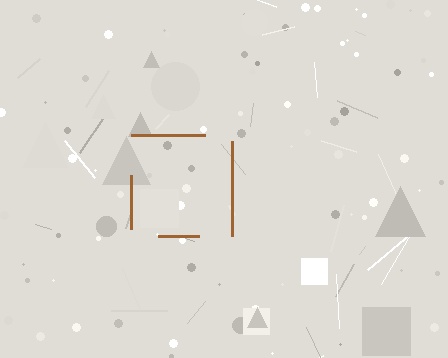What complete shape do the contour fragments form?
The contour fragments form a square.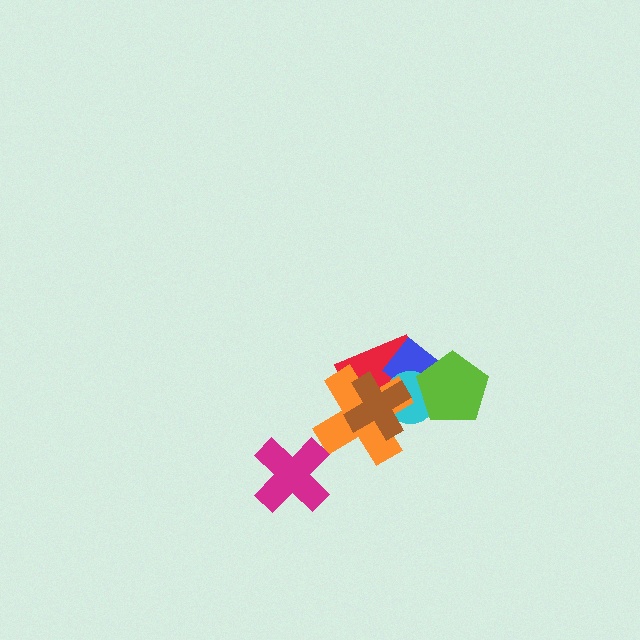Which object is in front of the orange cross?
The brown cross is in front of the orange cross.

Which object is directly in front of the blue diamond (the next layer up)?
The cyan circle is directly in front of the blue diamond.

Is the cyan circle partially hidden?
Yes, it is partially covered by another shape.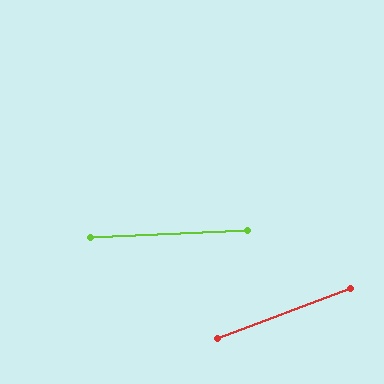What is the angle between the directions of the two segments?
Approximately 18 degrees.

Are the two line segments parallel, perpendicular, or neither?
Neither parallel nor perpendicular — they differ by about 18°.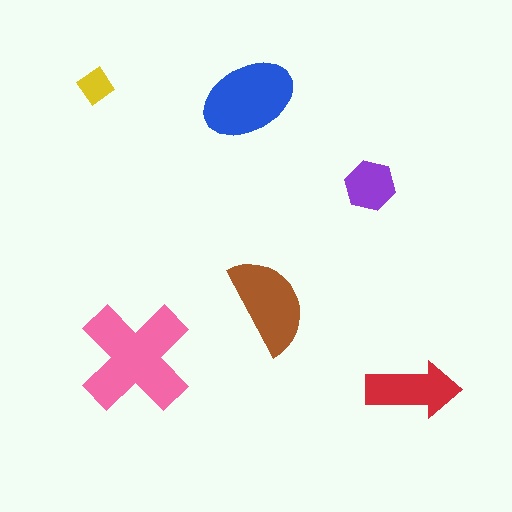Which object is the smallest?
The yellow diamond.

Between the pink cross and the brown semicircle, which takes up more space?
The pink cross.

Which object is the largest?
The pink cross.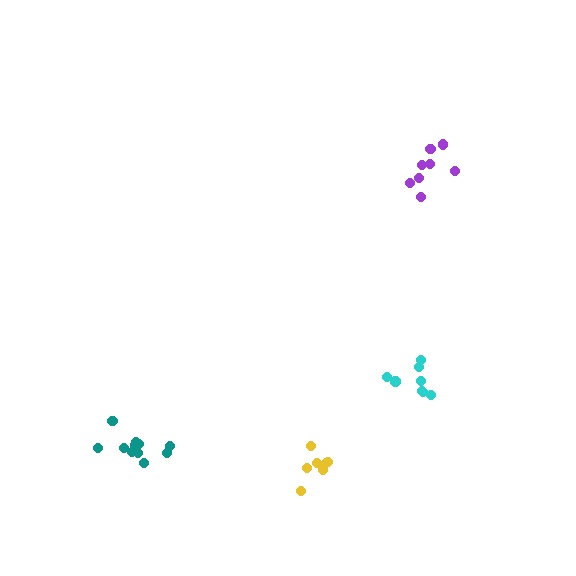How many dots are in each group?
Group 1: 11 dots, Group 2: 7 dots, Group 3: 8 dots, Group 4: 8 dots (34 total).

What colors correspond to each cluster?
The clusters are colored: teal, yellow, cyan, purple.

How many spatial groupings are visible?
There are 4 spatial groupings.